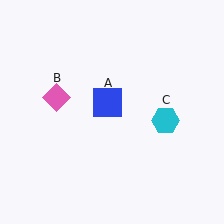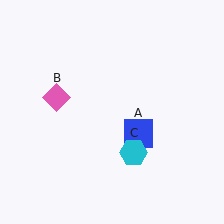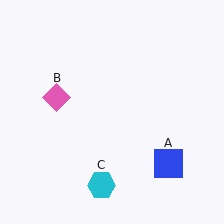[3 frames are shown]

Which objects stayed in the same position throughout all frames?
Pink diamond (object B) remained stationary.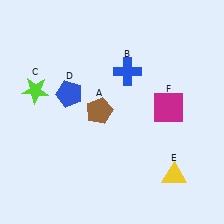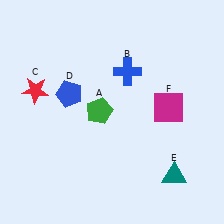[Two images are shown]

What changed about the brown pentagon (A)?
In Image 1, A is brown. In Image 2, it changed to green.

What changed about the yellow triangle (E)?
In Image 1, E is yellow. In Image 2, it changed to teal.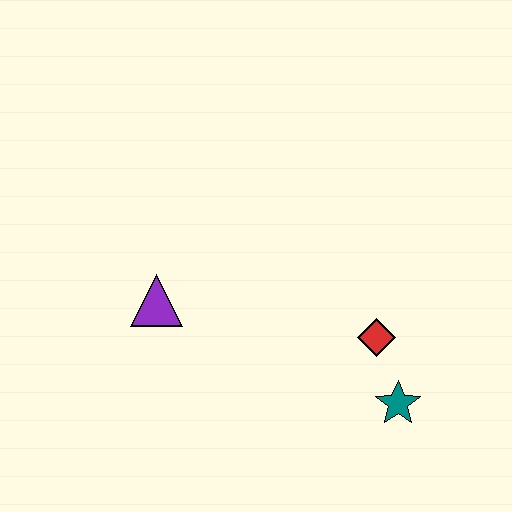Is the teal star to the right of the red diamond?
Yes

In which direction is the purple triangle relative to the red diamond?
The purple triangle is to the left of the red diamond.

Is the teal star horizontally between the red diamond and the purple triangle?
No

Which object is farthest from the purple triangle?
The teal star is farthest from the purple triangle.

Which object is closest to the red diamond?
The teal star is closest to the red diamond.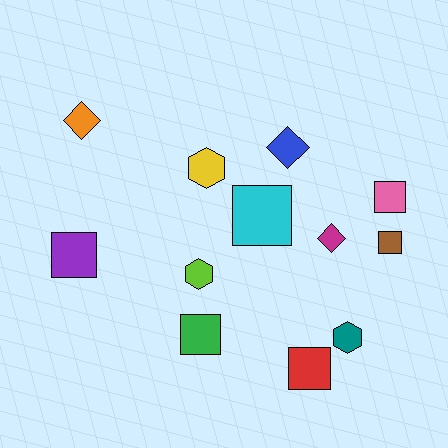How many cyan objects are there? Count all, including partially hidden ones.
There is 1 cyan object.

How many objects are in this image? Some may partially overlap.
There are 12 objects.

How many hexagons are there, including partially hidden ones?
There are 3 hexagons.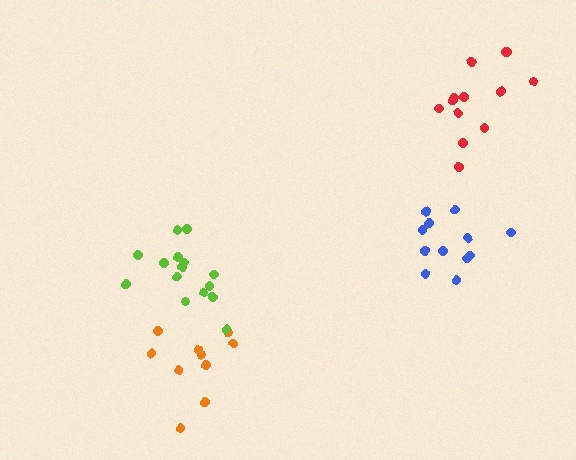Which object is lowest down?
The orange cluster is bottommost.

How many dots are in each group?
Group 1: 12 dots, Group 2: 10 dots, Group 3: 13 dots, Group 4: 15 dots (50 total).